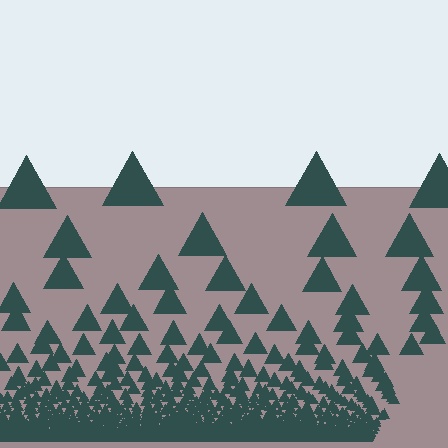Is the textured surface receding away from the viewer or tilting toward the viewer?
The surface appears to tilt toward the viewer. Texture elements get larger and sparser toward the top.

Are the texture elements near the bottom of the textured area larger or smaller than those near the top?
Smaller. The gradient is inverted — elements near the bottom are smaller and denser.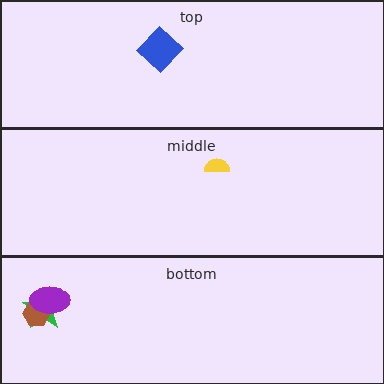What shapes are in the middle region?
The yellow semicircle.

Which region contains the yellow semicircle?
The middle region.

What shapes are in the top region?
The blue diamond.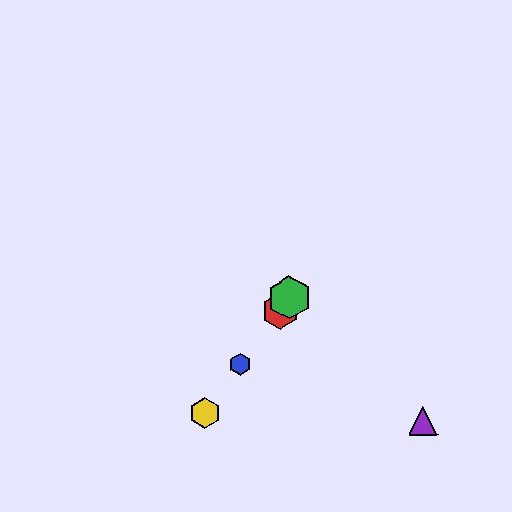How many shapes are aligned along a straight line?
4 shapes (the red hexagon, the blue hexagon, the green hexagon, the yellow hexagon) are aligned along a straight line.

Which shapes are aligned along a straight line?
The red hexagon, the blue hexagon, the green hexagon, the yellow hexagon are aligned along a straight line.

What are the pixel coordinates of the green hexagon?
The green hexagon is at (289, 298).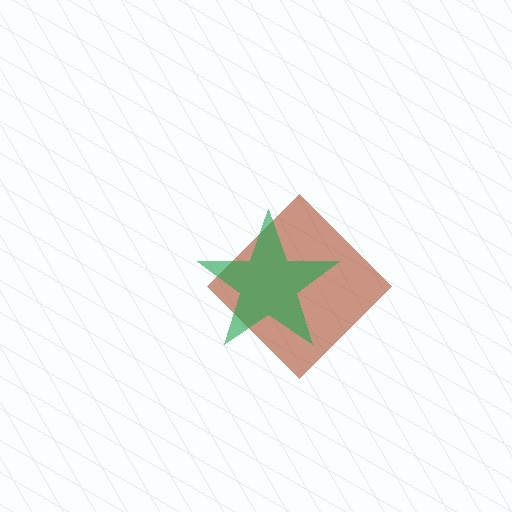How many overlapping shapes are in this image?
There are 2 overlapping shapes in the image.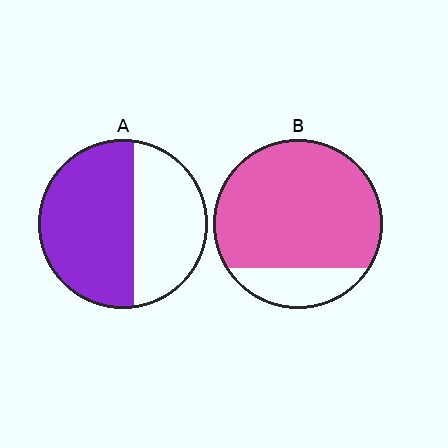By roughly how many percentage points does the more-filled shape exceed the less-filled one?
By roughly 25 percentage points (B over A).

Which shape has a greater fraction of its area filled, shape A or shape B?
Shape B.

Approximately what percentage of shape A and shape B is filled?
A is approximately 60% and B is approximately 80%.